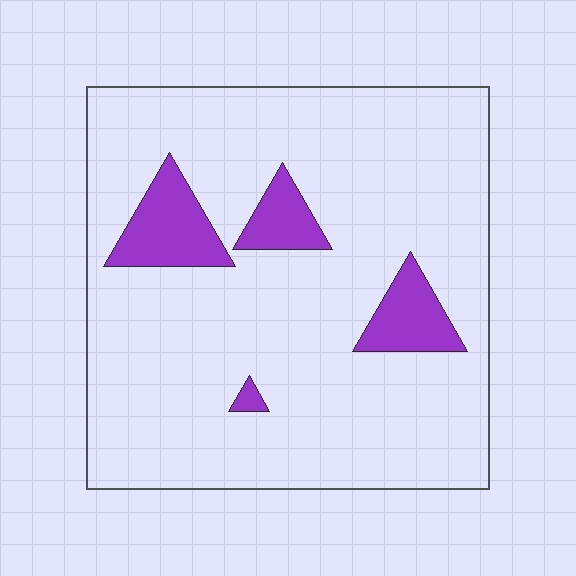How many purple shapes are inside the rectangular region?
4.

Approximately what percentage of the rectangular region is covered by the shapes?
Approximately 10%.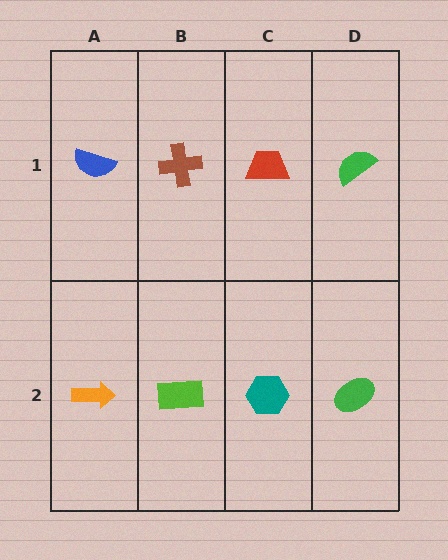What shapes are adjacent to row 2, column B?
A brown cross (row 1, column B), an orange arrow (row 2, column A), a teal hexagon (row 2, column C).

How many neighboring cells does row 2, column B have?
3.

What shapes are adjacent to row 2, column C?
A red trapezoid (row 1, column C), a lime rectangle (row 2, column B), a green ellipse (row 2, column D).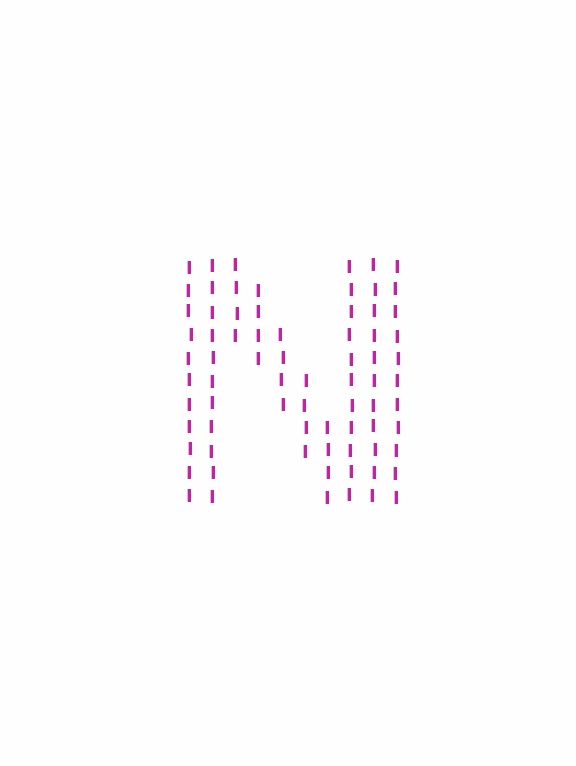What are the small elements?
The small elements are letter I's.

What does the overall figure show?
The overall figure shows the letter N.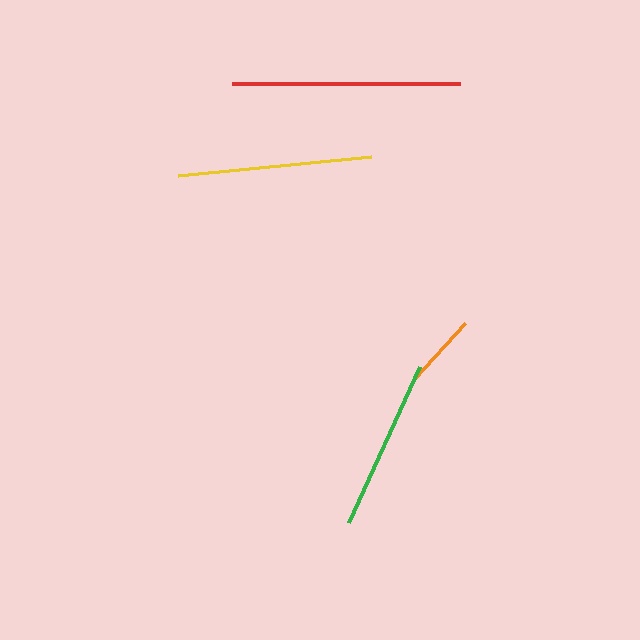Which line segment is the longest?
The red line is the longest at approximately 228 pixels.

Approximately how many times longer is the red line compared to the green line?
The red line is approximately 1.3 times the length of the green line.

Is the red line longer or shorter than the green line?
The red line is longer than the green line.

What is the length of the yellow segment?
The yellow segment is approximately 194 pixels long.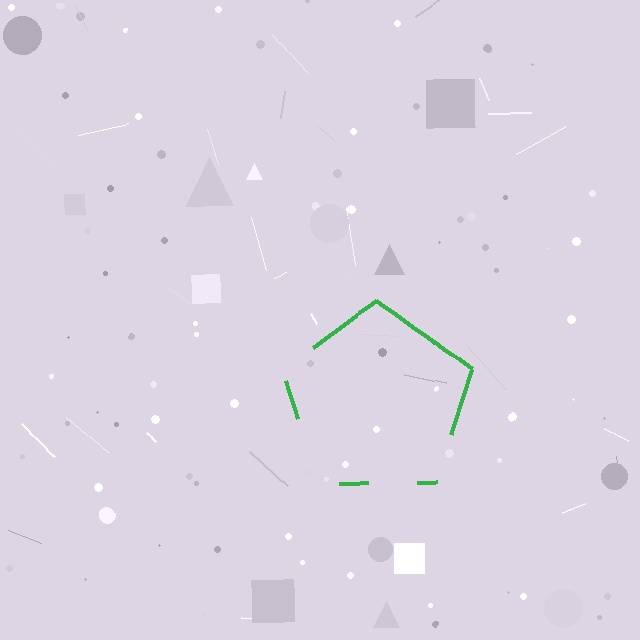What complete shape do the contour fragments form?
The contour fragments form a pentagon.